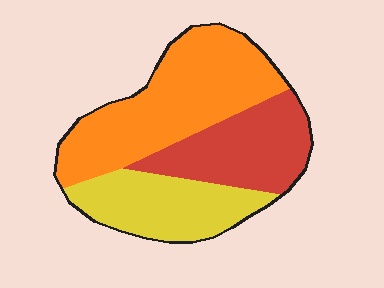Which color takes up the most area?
Orange, at roughly 45%.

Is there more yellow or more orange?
Orange.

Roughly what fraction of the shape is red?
Red covers around 30% of the shape.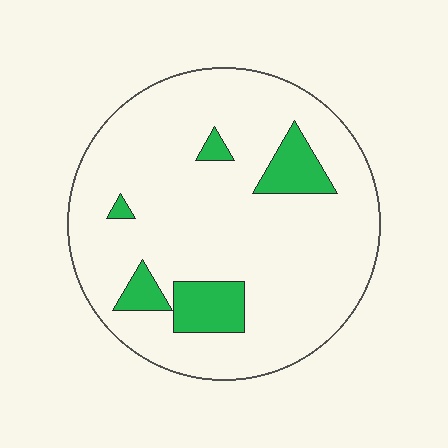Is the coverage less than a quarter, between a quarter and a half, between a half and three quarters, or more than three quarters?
Less than a quarter.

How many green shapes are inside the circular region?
5.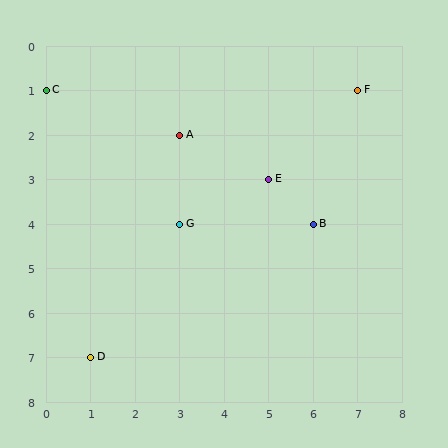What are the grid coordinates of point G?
Point G is at grid coordinates (3, 4).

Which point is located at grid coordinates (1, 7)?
Point D is at (1, 7).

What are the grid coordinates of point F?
Point F is at grid coordinates (7, 1).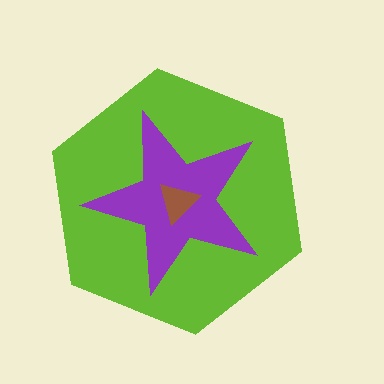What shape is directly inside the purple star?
The brown triangle.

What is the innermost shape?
The brown triangle.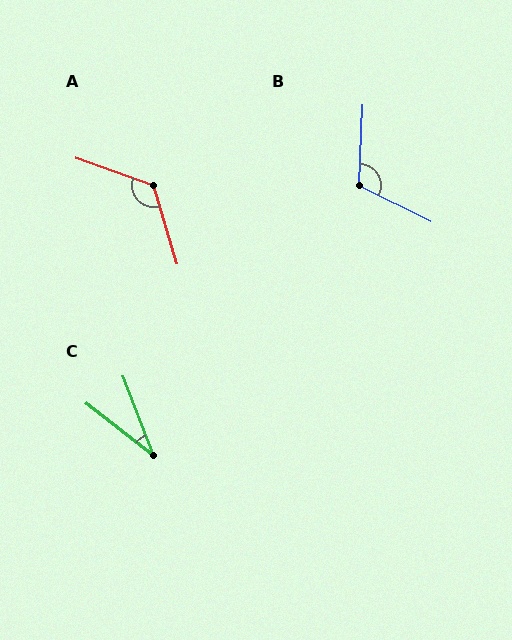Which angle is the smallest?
C, at approximately 31 degrees.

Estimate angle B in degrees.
Approximately 114 degrees.